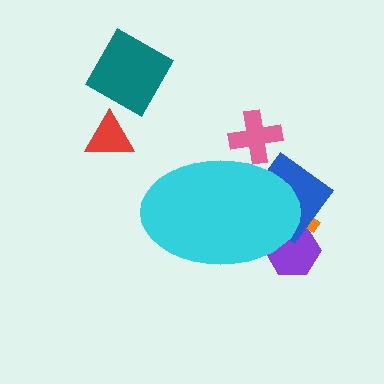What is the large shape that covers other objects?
A cyan ellipse.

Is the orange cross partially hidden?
Yes, the orange cross is partially hidden behind the cyan ellipse.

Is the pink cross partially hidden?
Yes, the pink cross is partially hidden behind the cyan ellipse.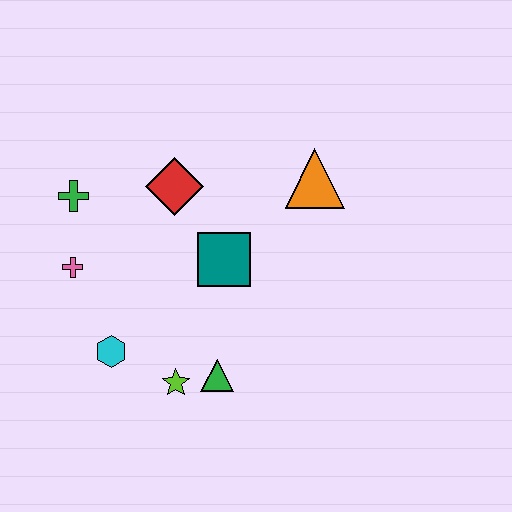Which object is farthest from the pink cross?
The orange triangle is farthest from the pink cross.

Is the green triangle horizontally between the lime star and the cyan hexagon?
No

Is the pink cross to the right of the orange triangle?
No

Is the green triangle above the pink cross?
No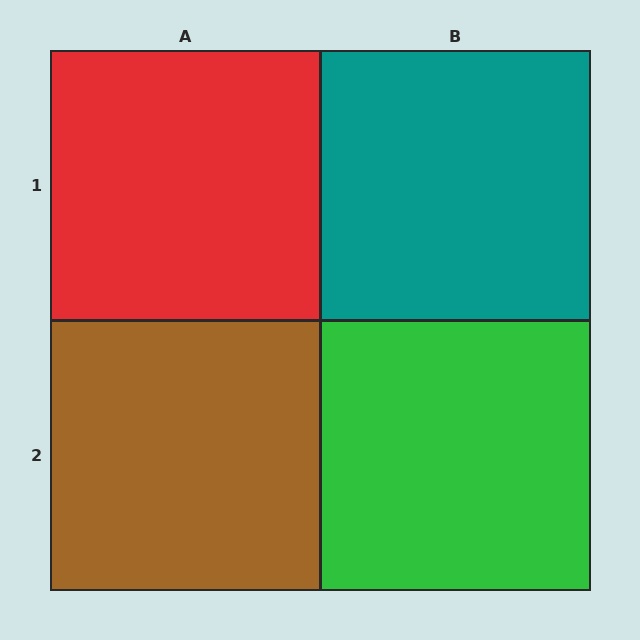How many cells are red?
1 cell is red.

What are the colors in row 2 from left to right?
Brown, green.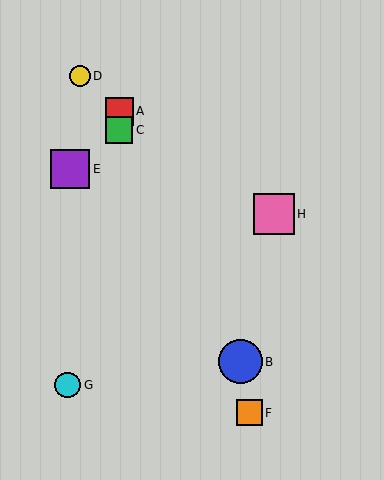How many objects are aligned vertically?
2 objects (A, C) are aligned vertically.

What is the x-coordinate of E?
Object E is at x≈70.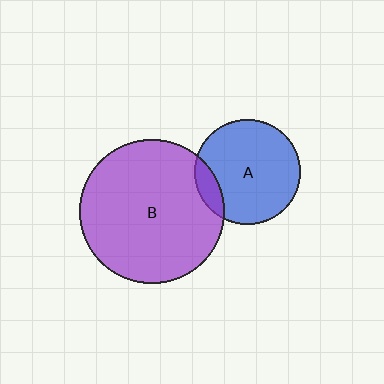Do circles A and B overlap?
Yes.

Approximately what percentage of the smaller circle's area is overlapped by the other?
Approximately 10%.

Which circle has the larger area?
Circle B (purple).